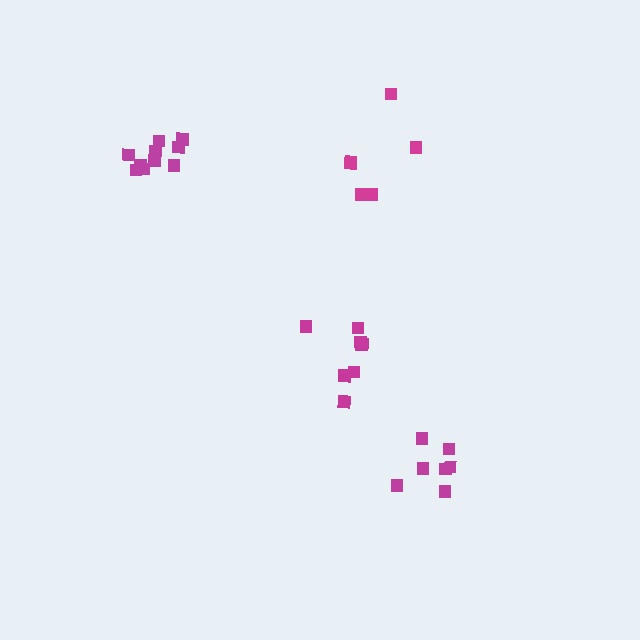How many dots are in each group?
Group 1: 8 dots, Group 2: 7 dots, Group 3: 10 dots, Group 4: 6 dots (31 total).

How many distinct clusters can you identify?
There are 4 distinct clusters.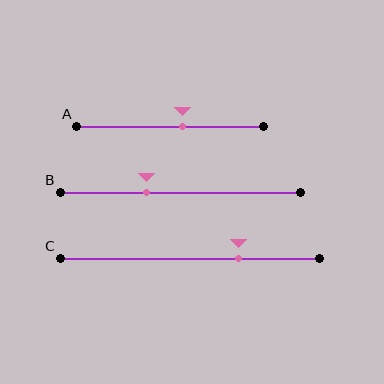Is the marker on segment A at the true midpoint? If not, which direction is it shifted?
No, the marker on segment A is shifted to the right by about 7% of the segment length.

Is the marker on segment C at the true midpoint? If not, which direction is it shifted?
No, the marker on segment C is shifted to the right by about 19% of the segment length.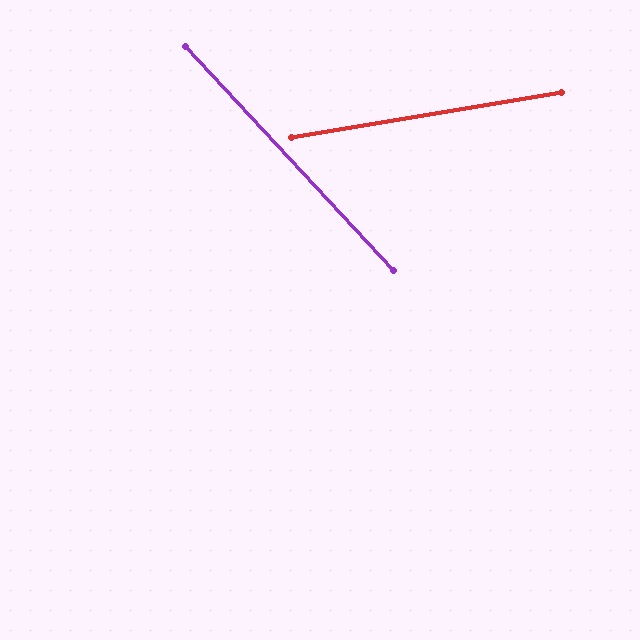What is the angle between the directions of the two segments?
Approximately 57 degrees.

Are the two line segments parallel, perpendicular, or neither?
Neither parallel nor perpendicular — they differ by about 57°.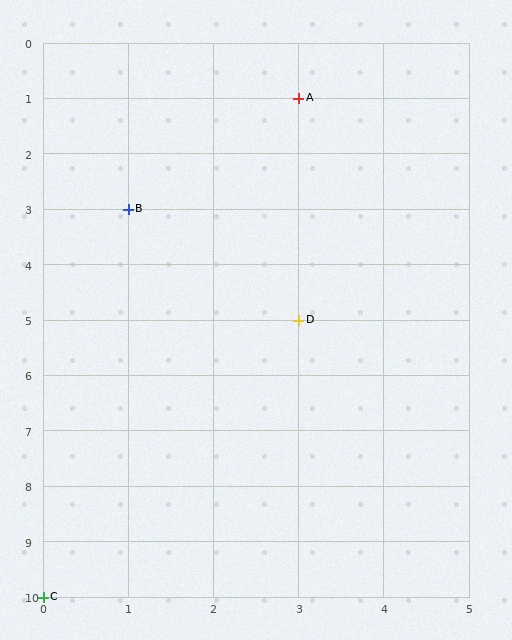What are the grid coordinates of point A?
Point A is at grid coordinates (3, 1).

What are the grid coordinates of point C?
Point C is at grid coordinates (0, 10).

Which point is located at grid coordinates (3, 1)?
Point A is at (3, 1).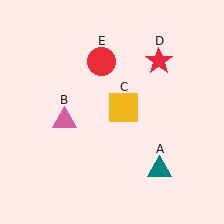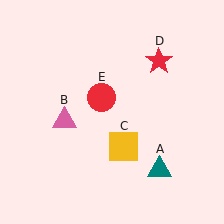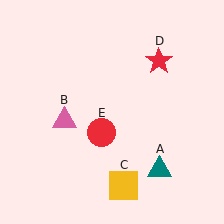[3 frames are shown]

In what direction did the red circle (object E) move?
The red circle (object E) moved down.